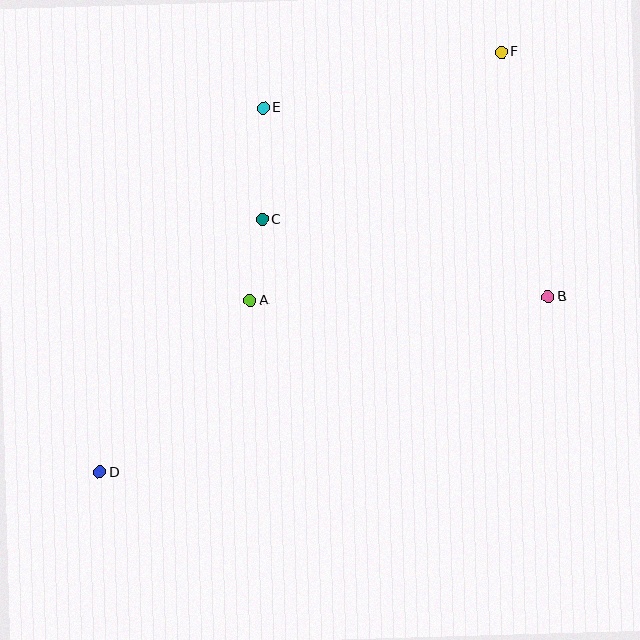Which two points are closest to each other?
Points A and C are closest to each other.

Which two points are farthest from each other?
Points D and F are farthest from each other.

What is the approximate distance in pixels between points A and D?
The distance between A and D is approximately 228 pixels.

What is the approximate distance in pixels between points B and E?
The distance between B and E is approximately 342 pixels.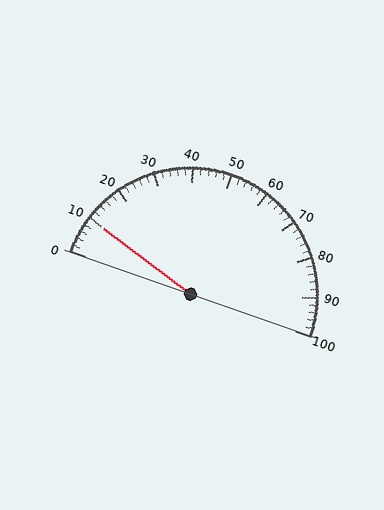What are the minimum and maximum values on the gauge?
The gauge ranges from 0 to 100.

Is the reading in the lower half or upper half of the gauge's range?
The reading is in the lower half of the range (0 to 100).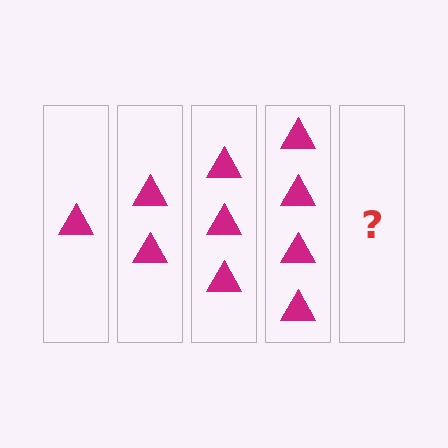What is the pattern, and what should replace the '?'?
The pattern is that each step adds one more triangle. The '?' should be 5 triangles.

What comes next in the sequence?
The next element should be 5 triangles.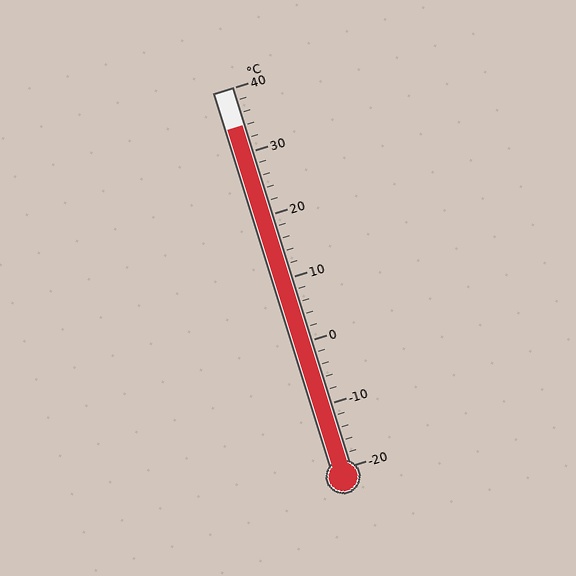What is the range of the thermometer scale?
The thermometer scale ranges from -20°C to 40°C.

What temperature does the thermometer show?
The thermometer shows approximately 34°C.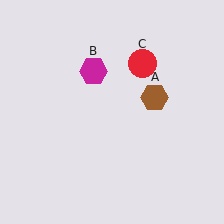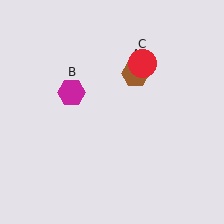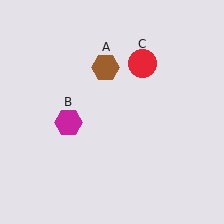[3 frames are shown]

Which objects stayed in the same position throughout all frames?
Red circle (object C) remained stationary.